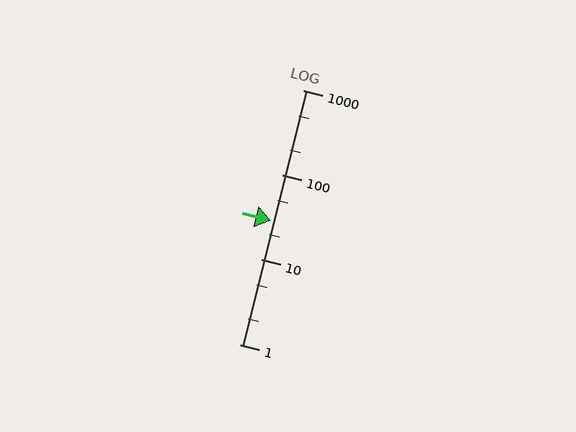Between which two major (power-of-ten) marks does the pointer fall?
The pointer is between 10 and 100.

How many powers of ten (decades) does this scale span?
The scale spans 3 decades, from 1 to 1000.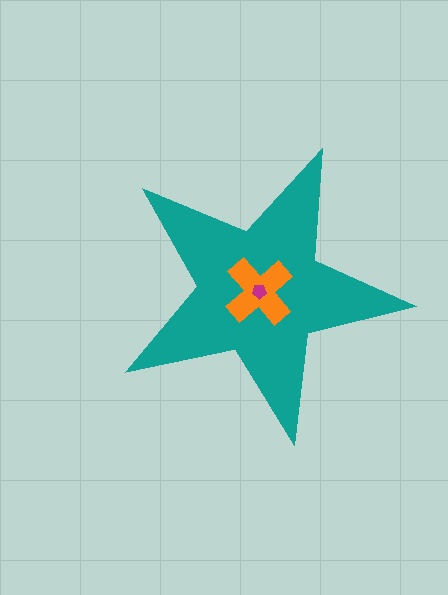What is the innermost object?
The magenta pentagon.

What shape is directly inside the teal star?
The orange cross.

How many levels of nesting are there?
3.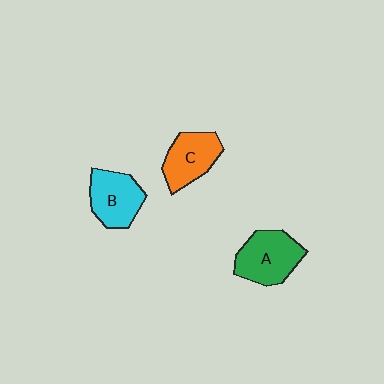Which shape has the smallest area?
Shape C (orange).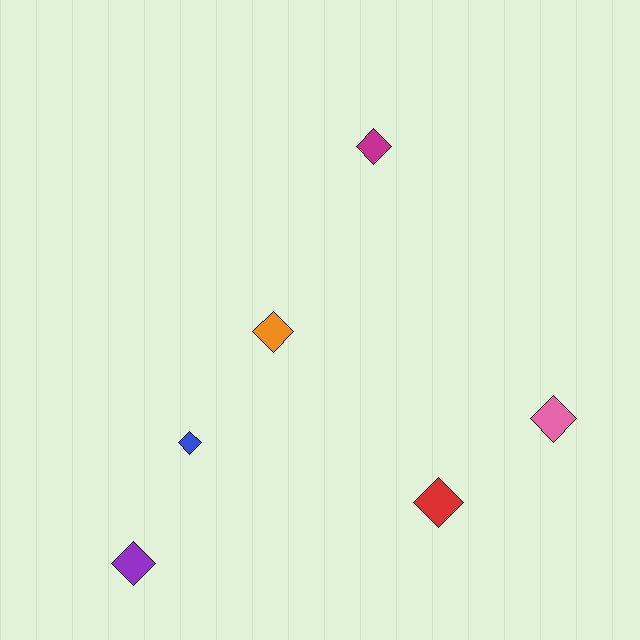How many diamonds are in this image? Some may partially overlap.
There are 6 diamonds.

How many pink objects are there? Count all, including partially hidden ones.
There is 1 pink object.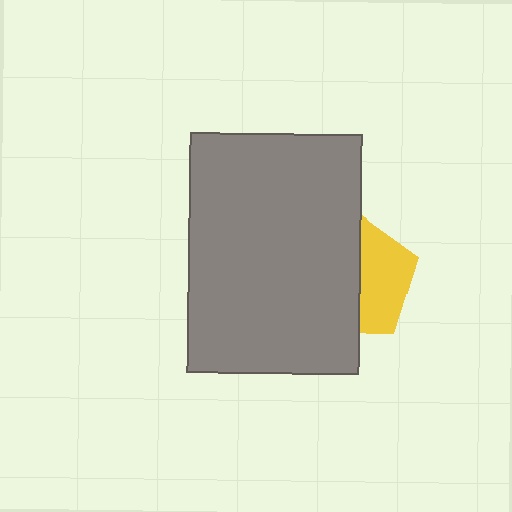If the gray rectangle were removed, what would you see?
You would see the complete yellow pentagon.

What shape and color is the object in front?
The object in front is a gray rectangle.